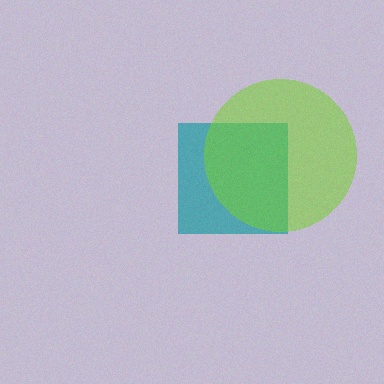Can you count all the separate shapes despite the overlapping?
Yes, there are 2 separate shapes.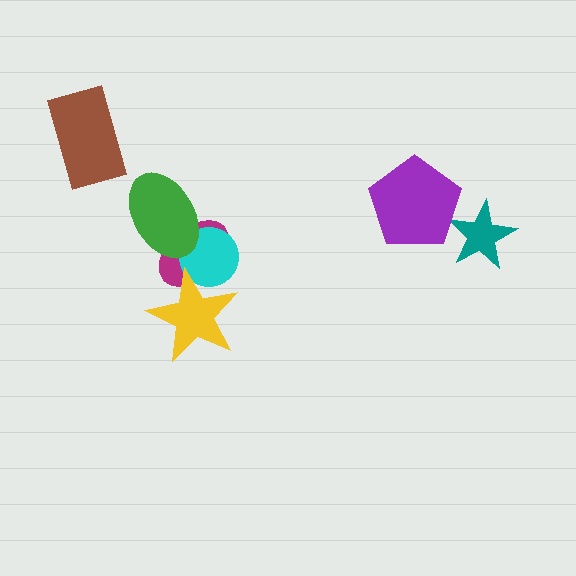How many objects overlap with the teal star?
1 object overlaps with the teal star.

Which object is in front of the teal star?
The purple pentagon is in front of the teal star.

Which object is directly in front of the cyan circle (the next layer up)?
The yellow star is directly in front of the cyan circle.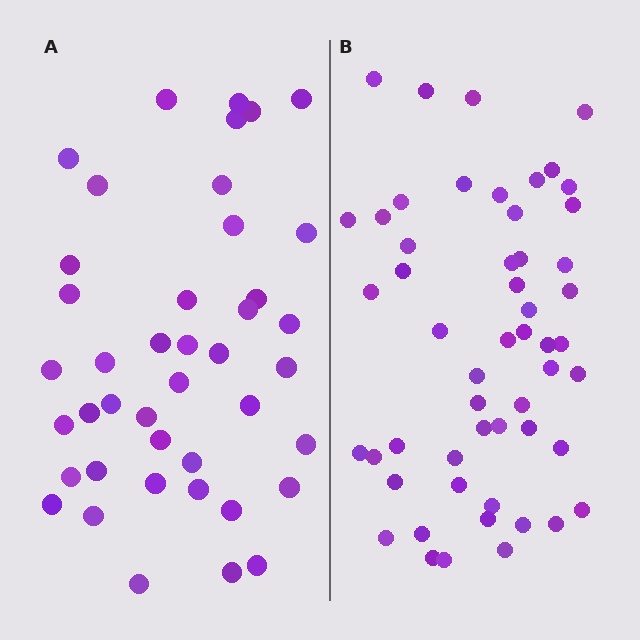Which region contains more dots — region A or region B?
Region B (the right region) has more dots.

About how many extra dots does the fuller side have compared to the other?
Region B has roughly 12 or so more dots than region A.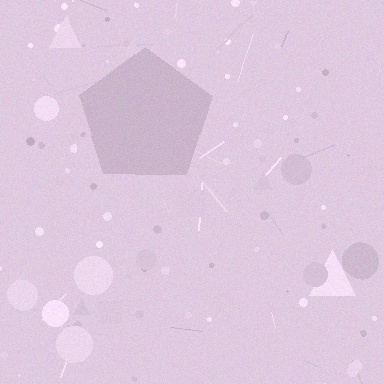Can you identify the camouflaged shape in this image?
The camouflaged shape is a pentagon.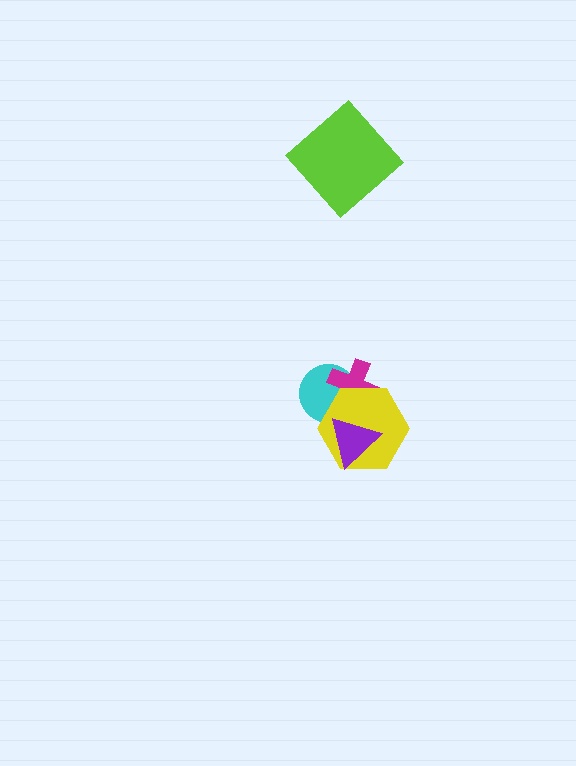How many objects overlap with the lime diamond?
0 objects overlap with the lime diamond.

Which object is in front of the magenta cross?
The yellow hexagon is in front of the magenta cross.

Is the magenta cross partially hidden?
Yes, it is partially covered by another shape.